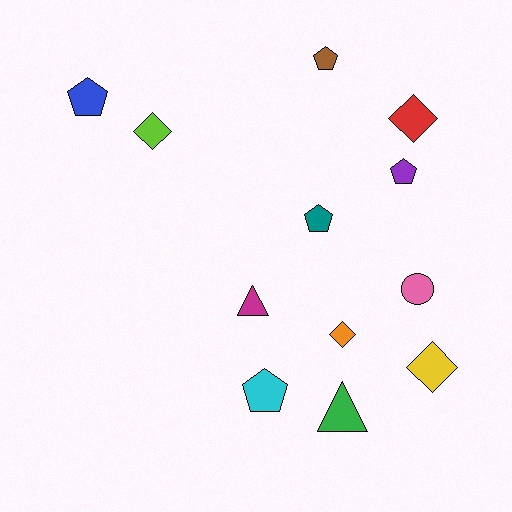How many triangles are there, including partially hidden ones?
There are 2 triangles.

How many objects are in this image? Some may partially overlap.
There are 12 objects.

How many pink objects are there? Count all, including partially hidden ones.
There is 1 pink object.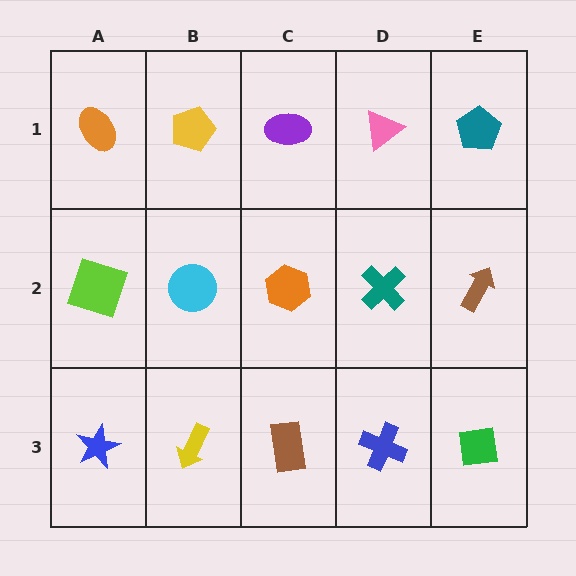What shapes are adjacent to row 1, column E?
A brown arrow (row 2, column E), a pink triangle (row 1, column D).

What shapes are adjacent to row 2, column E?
A teal pentagon (row 1, column E), a green square (row 3, column E), a teal cross (row 2, column D).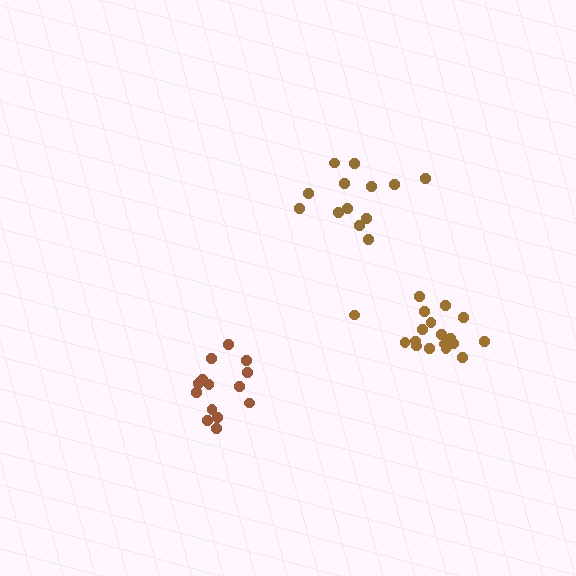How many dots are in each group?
Group 1: 13 dots, Group 2: 14 dots, Group 3: 18 dots (45 total).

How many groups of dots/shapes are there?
There are 3 groups.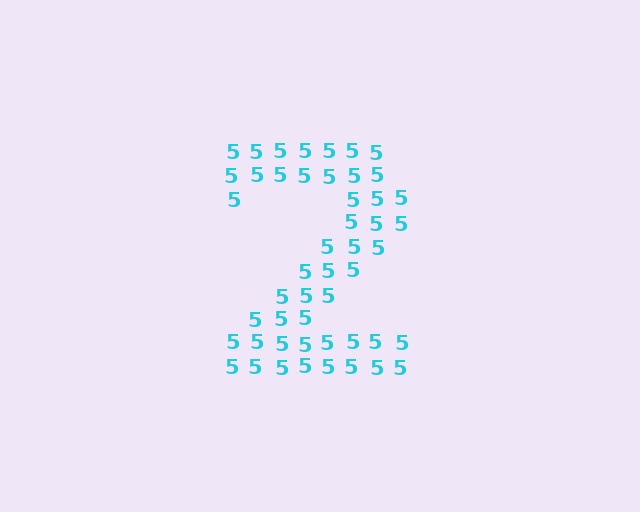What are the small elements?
The small elements are digit 5's.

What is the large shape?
The large shape is the digit 2.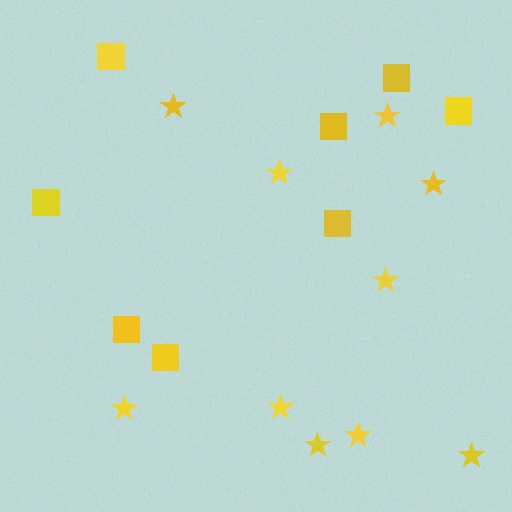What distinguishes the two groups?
There are 2 groups: one group of stars (10) and one group of squares (8).